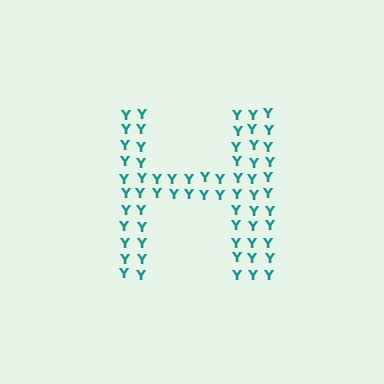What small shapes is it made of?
It is made of small letter Y's.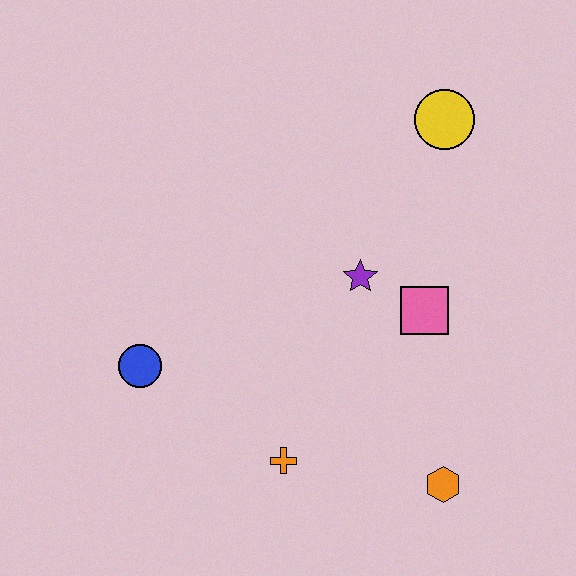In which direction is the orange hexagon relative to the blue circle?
The orange hexagon is to the right of the blue circle.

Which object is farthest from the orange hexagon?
The yellow circle is farthest from the orange hexagon.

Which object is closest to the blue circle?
The orange cross is closest to the blue circle.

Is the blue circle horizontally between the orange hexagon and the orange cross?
No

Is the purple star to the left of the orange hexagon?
Yes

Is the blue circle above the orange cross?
Yes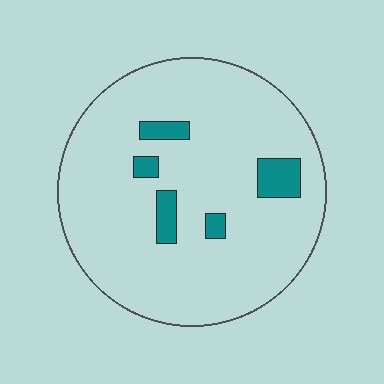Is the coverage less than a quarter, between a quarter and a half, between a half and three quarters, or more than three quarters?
Less than a quarter.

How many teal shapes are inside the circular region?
5.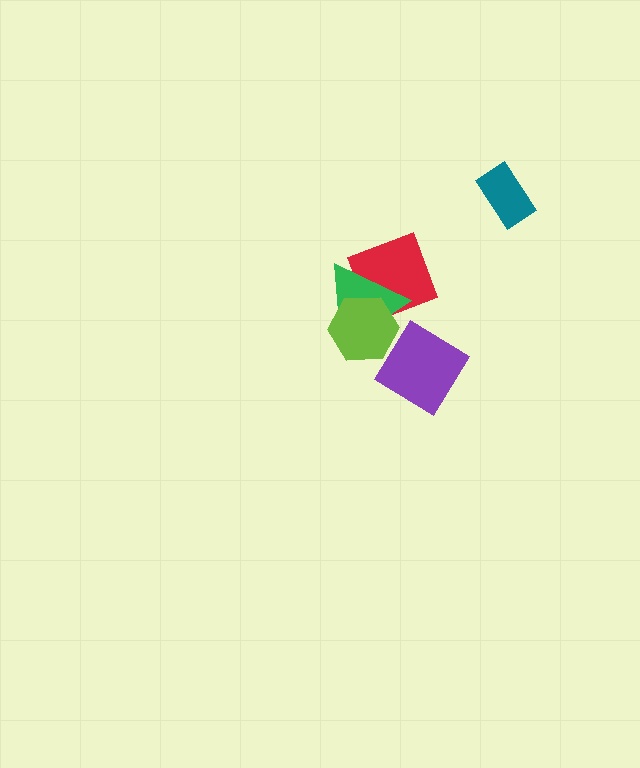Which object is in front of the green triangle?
The lime hexagon is in front of the green triangle.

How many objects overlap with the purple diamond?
0 objects overlap with the purple diamond.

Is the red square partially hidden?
Yes, it is partially covered by another shape.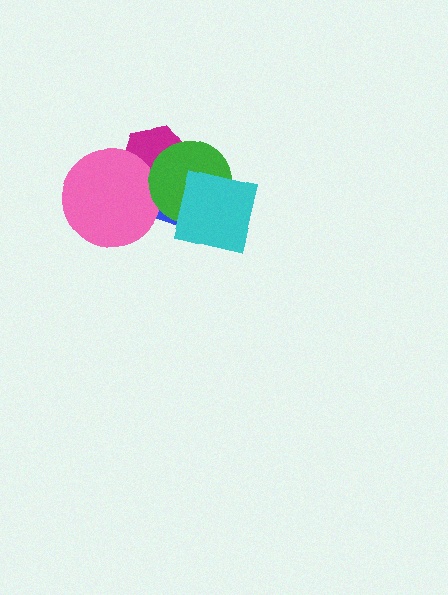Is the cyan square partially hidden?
No, no other shape covers it.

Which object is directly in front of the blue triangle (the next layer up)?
The magenta hexagon is directly in front of the blue triangle.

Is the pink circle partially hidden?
Yes, it is partially covered by another shape.